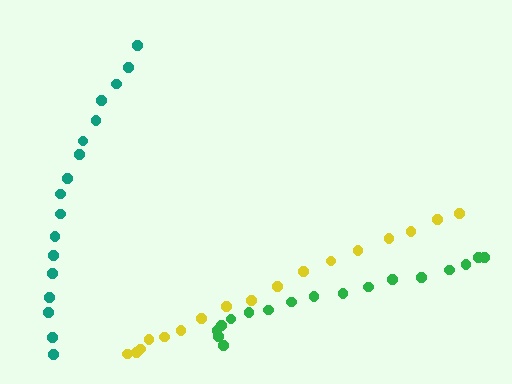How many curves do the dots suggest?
There are 3 distinct paths.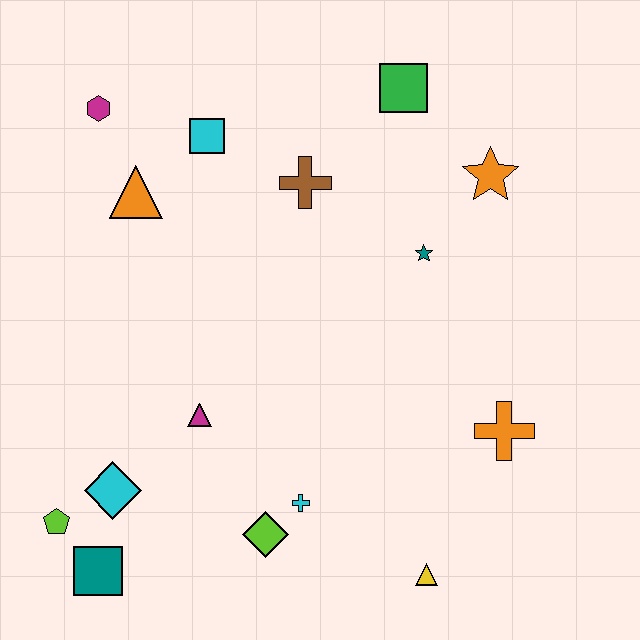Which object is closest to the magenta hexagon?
The orange triangle is closest to the magenta hexagon.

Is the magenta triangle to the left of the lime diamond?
Yes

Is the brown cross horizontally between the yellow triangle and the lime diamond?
Yes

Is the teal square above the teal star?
No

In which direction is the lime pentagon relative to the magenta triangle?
The lime pentagon is to the left of the magenta triangle.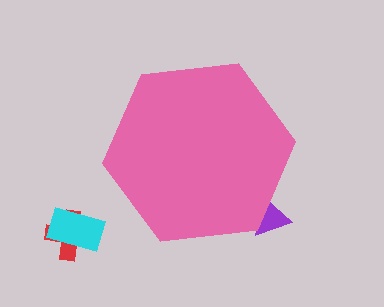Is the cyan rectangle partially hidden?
No, the cyan rectangle is fully visible.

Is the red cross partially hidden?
No, the red cross is fully visible.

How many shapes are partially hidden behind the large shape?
1 shape is partially hidden.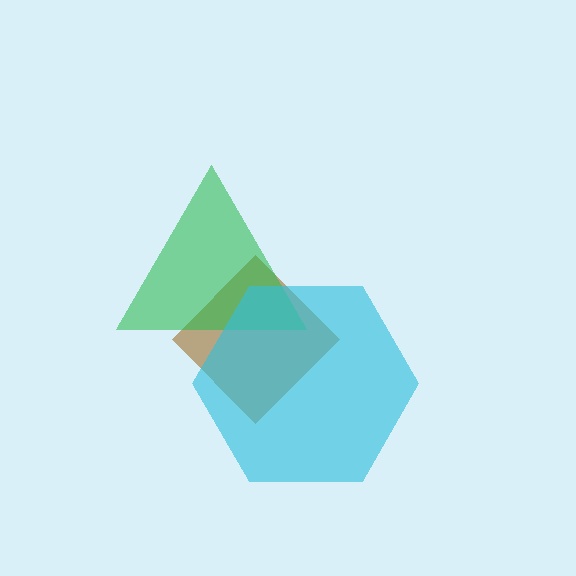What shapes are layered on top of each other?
The layered shapes are: a brown diamond, a green triangle, a cyan hexagon.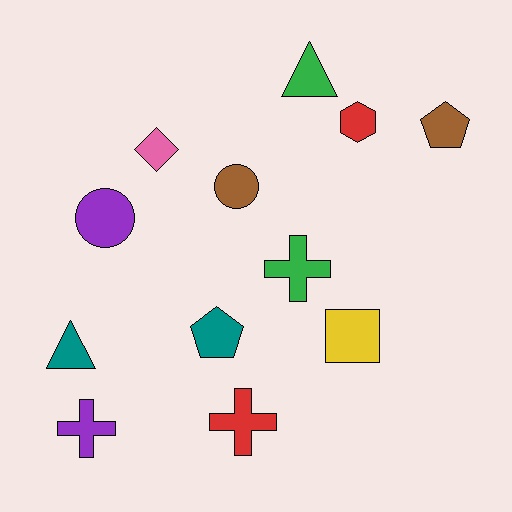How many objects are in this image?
There are 12 objects.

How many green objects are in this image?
There are 2 green objects.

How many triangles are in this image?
There are 2 triangles.